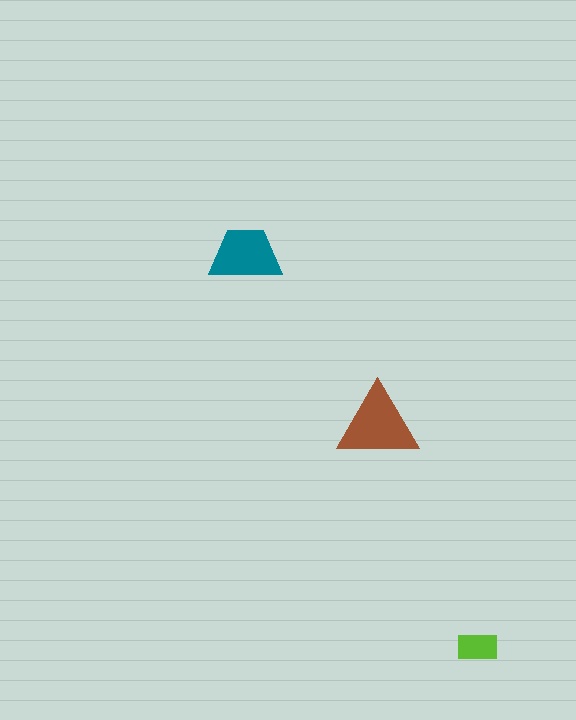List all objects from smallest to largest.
The lime rectangle, the teal trapezoid, the brown triangle.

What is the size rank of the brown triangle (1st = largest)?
1st.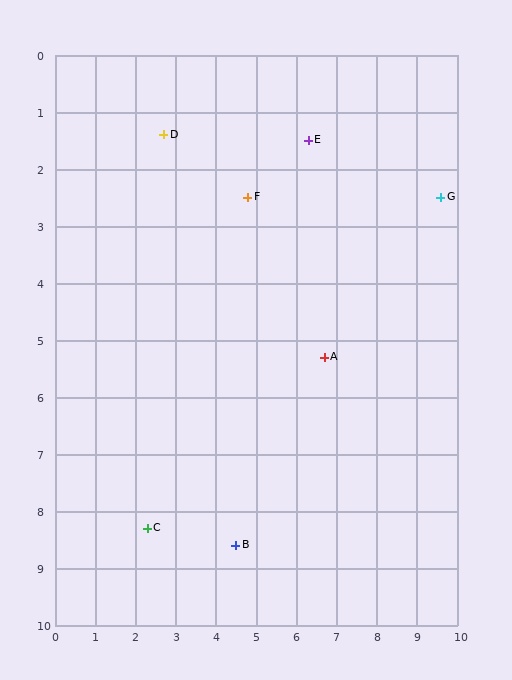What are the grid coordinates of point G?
Point G is at approximately (9.6, 2.5).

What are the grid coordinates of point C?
Point C is at approximately (2.3, 8.3).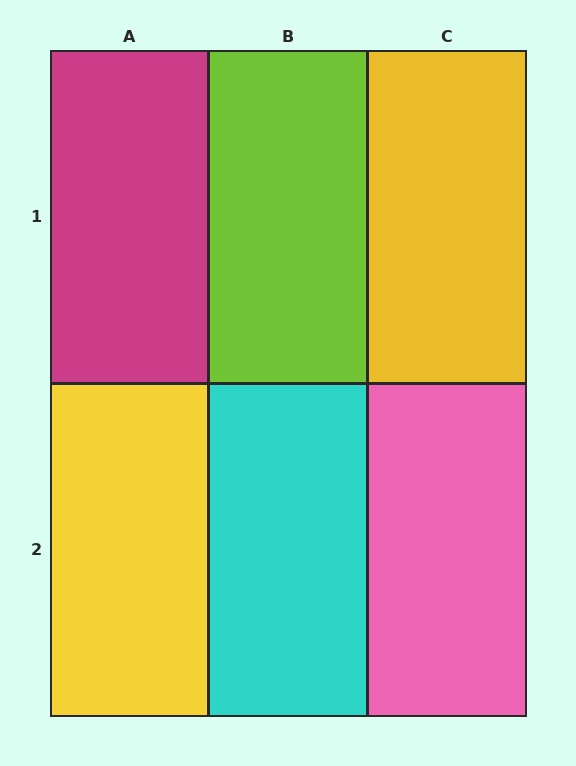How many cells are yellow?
2 cells are yellow.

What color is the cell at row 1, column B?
Lime.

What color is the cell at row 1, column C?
Yellow.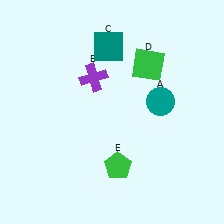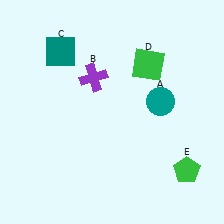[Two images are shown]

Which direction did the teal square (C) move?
The teal square (C) moved left.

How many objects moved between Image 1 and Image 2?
2 objects moved between the two images.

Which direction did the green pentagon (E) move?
The green pentagon (E) moved right.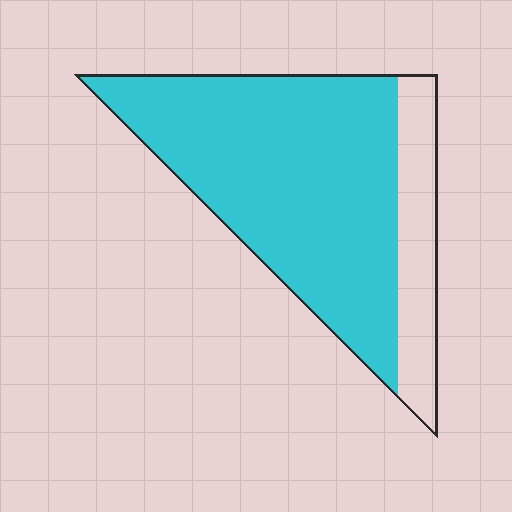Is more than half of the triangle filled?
Yes.